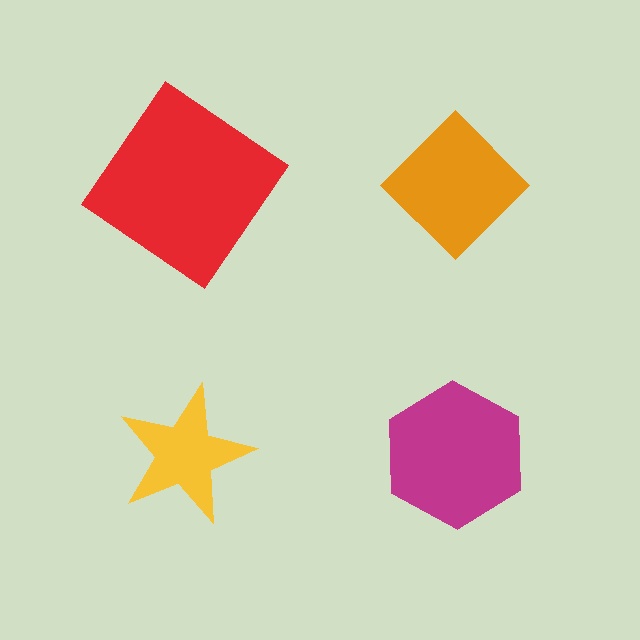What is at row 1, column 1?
A red diamond.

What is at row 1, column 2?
An orange diamond.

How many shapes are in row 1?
2 shapes.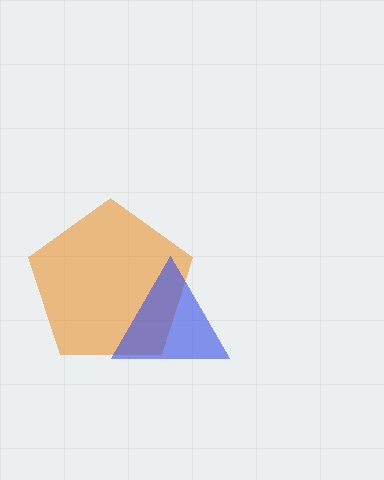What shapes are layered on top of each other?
The layered shapes are: an orange pentagon, a blue triangle.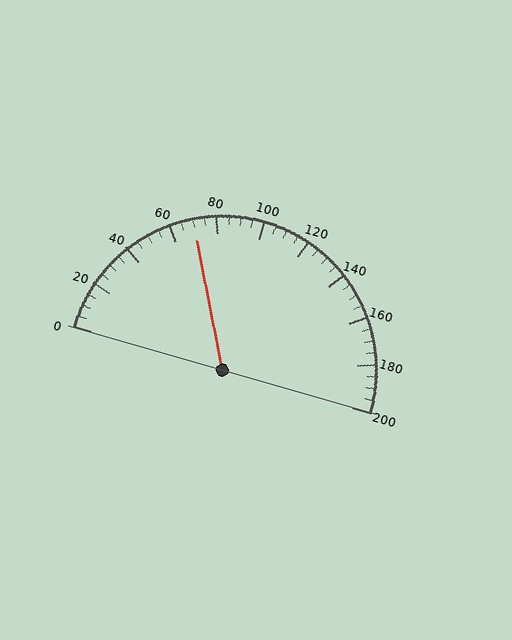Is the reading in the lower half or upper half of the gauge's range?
The reading is in the lower half of the range (0 to 200).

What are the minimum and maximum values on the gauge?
The gauge ranges from 0 to 200.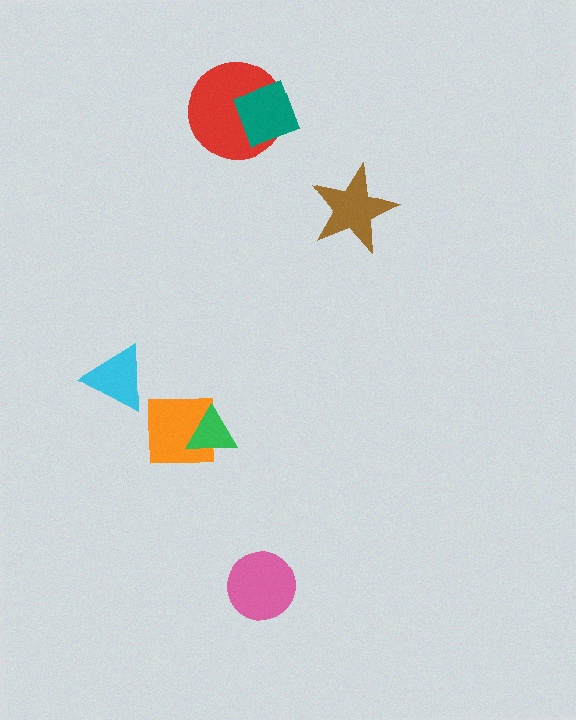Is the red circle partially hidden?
Yes, it is partially covered by another shape.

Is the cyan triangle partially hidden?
No, no other shape covers it.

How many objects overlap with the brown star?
0 objects overlap with the brown star.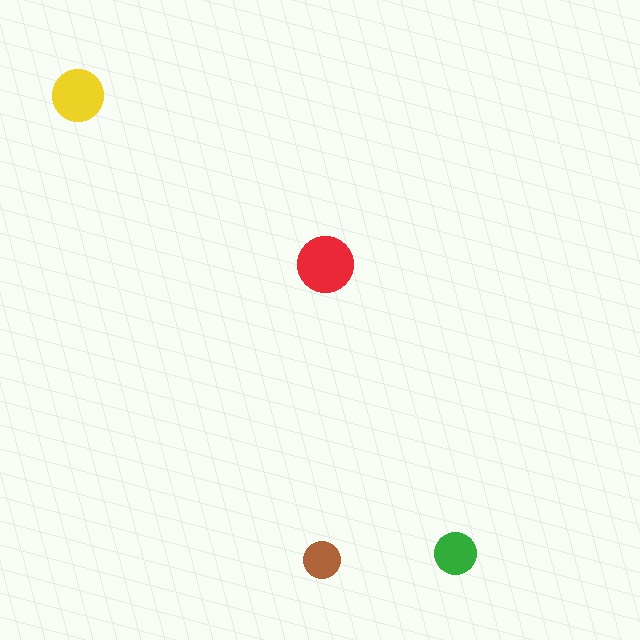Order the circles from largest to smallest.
the red one, the yellow one, the green one, the brown one.